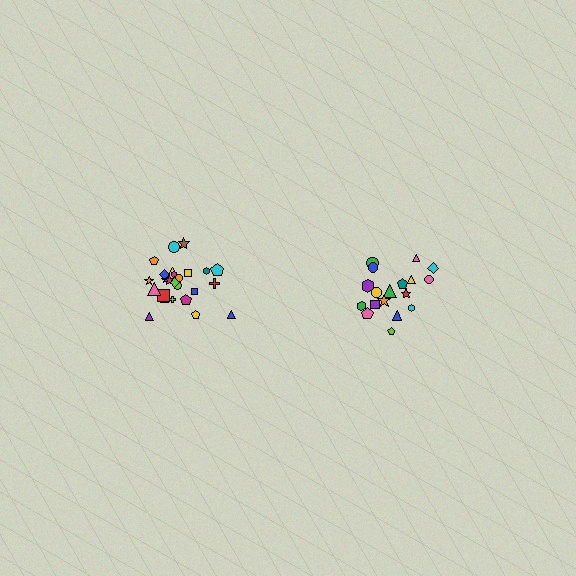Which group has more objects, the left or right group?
The left group.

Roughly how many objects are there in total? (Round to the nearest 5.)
Roughly 45 objects in total.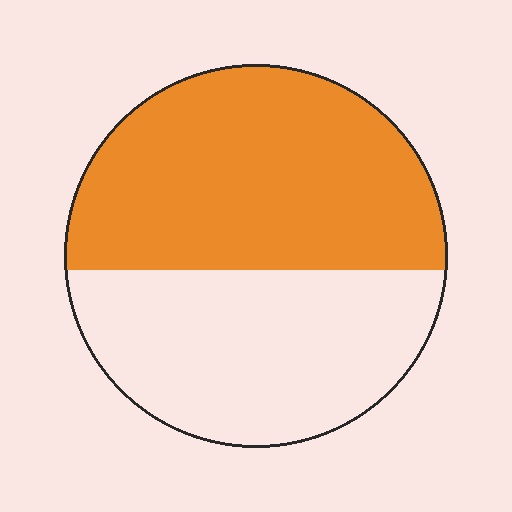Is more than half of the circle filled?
Yes.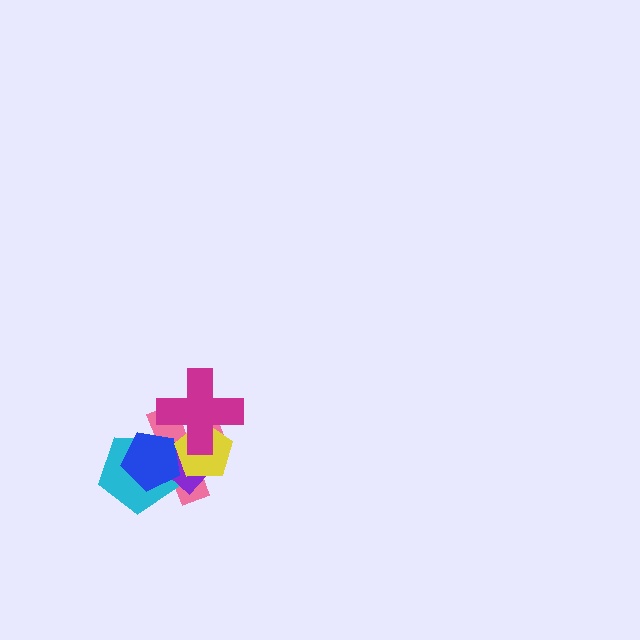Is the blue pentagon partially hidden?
Yes, it is partially covered by another shape.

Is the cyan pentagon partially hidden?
Yes, it is partially covered by another shape.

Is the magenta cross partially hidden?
No, no other shape covers it.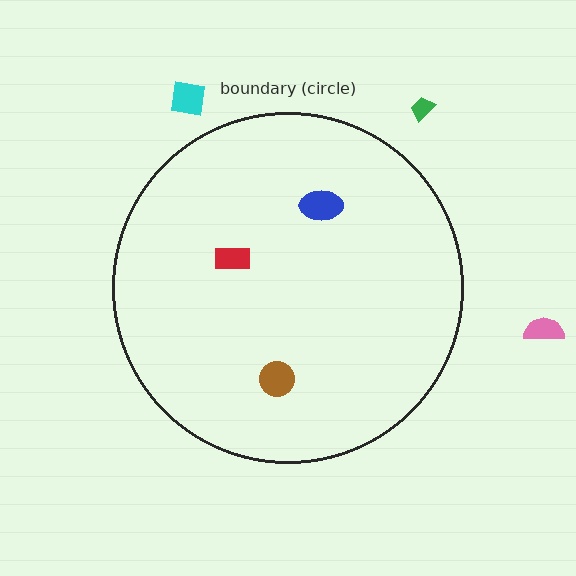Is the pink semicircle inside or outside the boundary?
Outside.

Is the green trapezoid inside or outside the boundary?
Outside.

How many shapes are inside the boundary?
3 inside, 3 outside.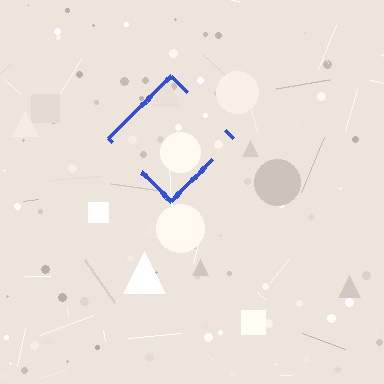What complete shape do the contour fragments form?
The contour fragments form a diamond.